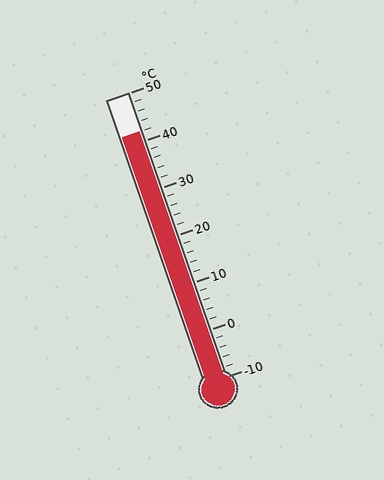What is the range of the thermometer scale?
The thermometer scale ranges from -10°C to 50°C.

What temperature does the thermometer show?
The thermometer shows approximately 42°C.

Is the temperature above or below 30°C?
The temperature is above 30°C.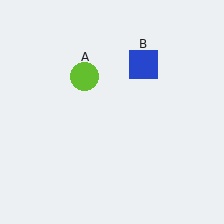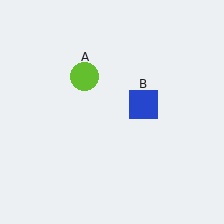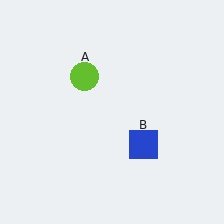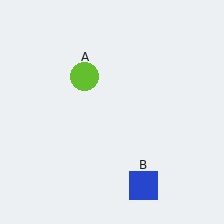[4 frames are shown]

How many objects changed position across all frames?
1 object changed position: blue square (object B).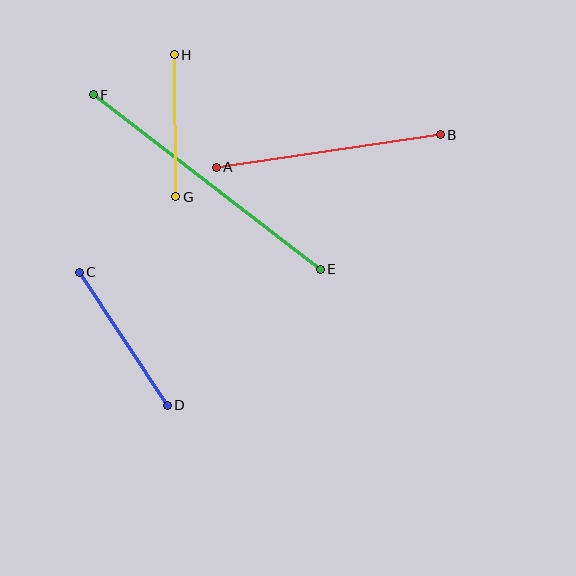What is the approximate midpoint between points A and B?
The midpoint is at approximately (328, 151) pixels.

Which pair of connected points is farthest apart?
Points E and F are farthest apart.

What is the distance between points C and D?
The distance is approximately 160 pixels.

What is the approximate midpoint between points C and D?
The midpoint is at approximately (123, 339) pixels.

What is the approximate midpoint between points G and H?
The midpoint is at approximately (175, 126) pixels.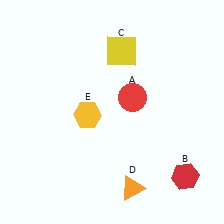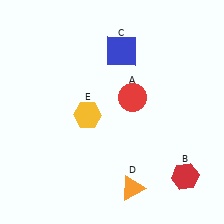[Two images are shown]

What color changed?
The square (C) changed from yellow in Image 1 to blue in Image 2.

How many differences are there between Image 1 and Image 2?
There is 1 difference between the two images.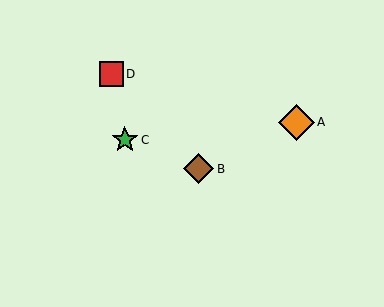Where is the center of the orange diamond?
The center of the orange diamond is at (297, 122).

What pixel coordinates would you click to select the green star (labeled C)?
Click at (125, 140) to select the green star C.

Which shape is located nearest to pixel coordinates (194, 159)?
The brown diamond (labeled B) at (199, 169) is nearest to that location.